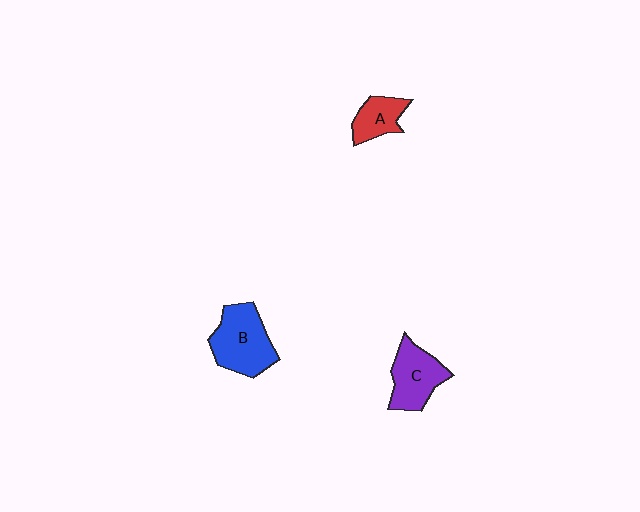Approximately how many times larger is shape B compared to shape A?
Approximately 1.8 times.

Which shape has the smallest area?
Shape A (red).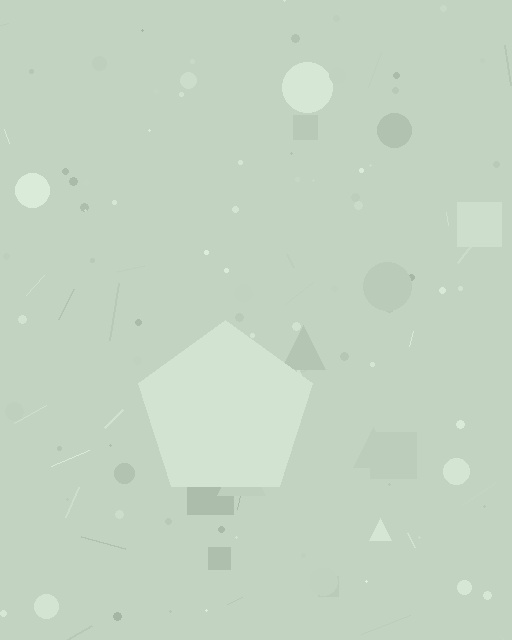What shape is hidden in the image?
A pentagon is hidden in the image.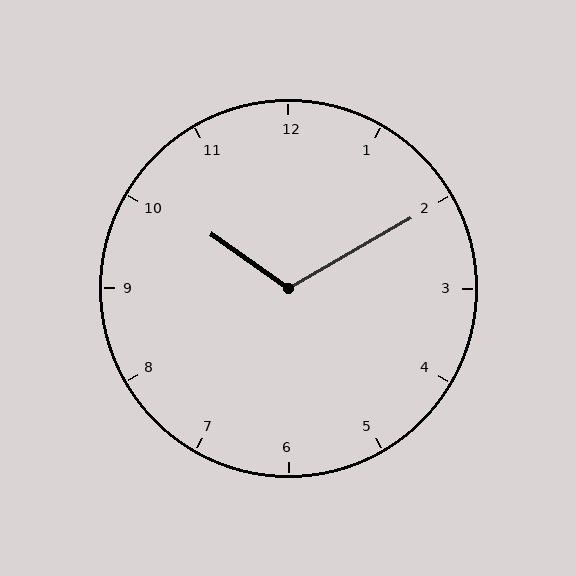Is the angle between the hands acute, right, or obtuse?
It is obtuse.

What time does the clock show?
10:10.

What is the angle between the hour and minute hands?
Approximately 115 degrees.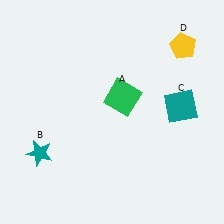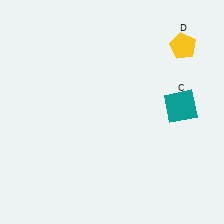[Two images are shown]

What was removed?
The teal star (B), the green square (A) were removed in Image 2.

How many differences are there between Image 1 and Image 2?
There are 2 differences between the two images.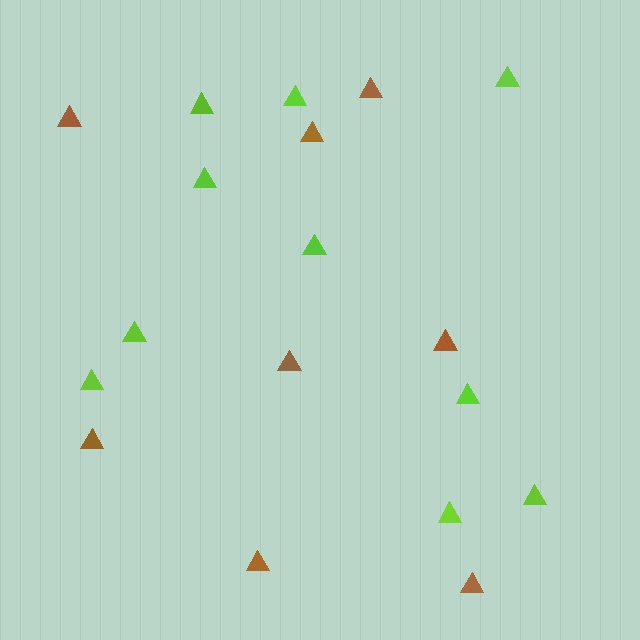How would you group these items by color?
There are 2 groups: one group of brown triangles (8) and one group of lime triangles (10).